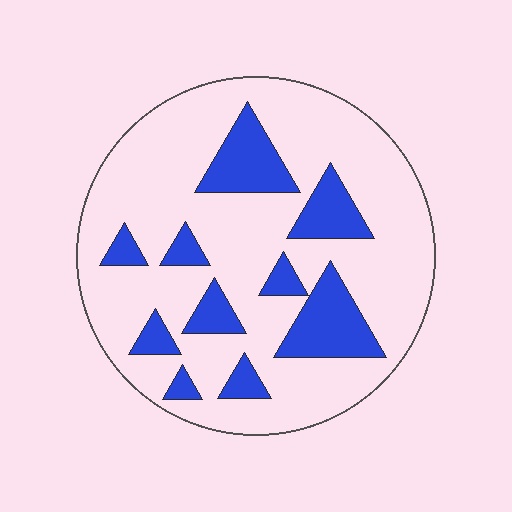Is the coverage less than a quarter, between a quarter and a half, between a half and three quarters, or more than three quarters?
Less than a quarter.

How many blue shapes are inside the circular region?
10.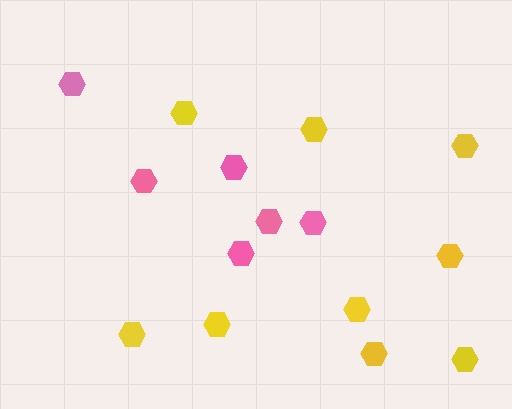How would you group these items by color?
There are 2 groups: one group of yellow hexagons (9) and one group of pink hexagons (6).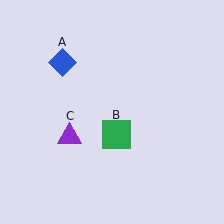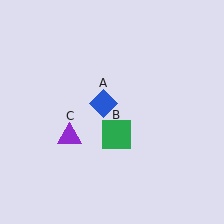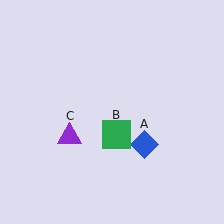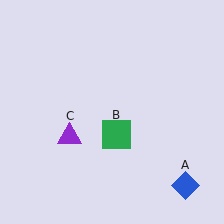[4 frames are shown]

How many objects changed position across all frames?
1 object changed position: blue diamond (object A).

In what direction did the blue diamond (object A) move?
The blue diamond (object A) moved down and to the right.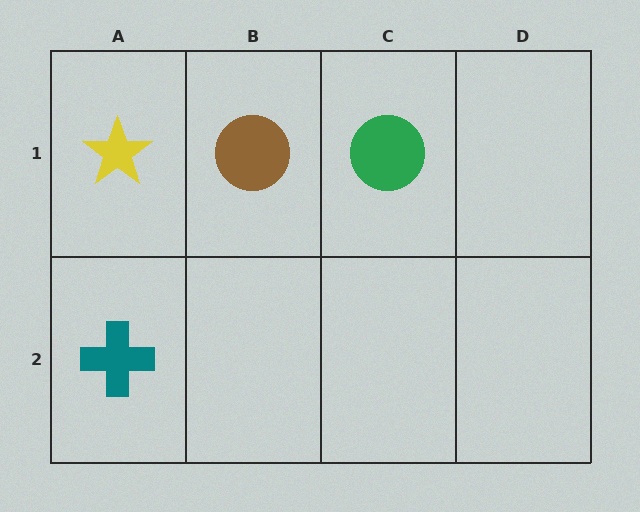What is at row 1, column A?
A yellow star.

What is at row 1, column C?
A green circle.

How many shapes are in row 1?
3 shapes.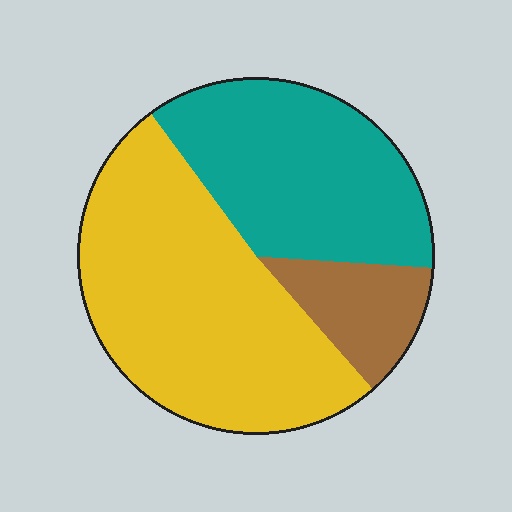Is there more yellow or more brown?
Yellow.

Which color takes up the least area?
Brown, at roughly 10%.